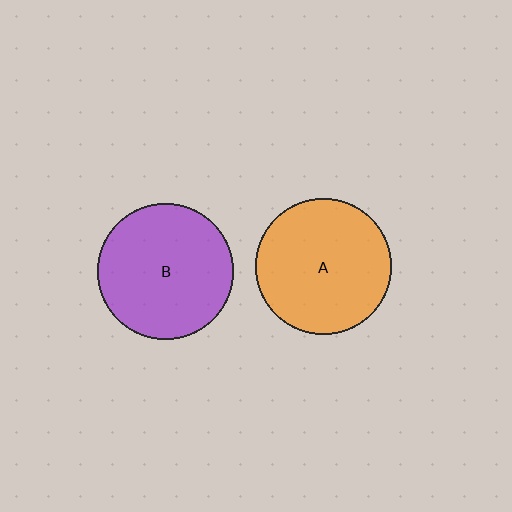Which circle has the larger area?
Circle B (purple).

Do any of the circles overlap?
No, none of the circles overlap.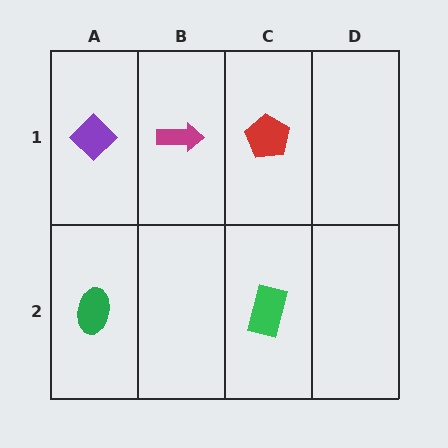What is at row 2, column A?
A green ellipse.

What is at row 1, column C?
A red pentagon.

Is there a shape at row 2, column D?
No, that cell is empty.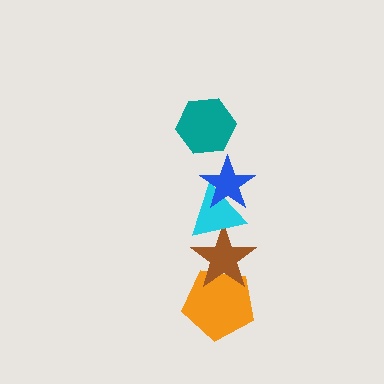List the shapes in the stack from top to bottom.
From top to bottom: the teal hexagon, the blue star, the cyan triangle, the brown star, the orange pentagon.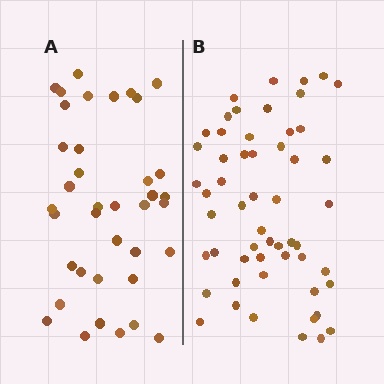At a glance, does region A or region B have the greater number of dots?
Region B (the right region) has more dots.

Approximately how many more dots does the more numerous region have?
Region B has approximately 15 more dots than region A.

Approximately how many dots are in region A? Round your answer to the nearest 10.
About 40 dots. (The exact count is 38, which rounds to 40.)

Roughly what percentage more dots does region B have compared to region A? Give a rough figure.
About 45% more.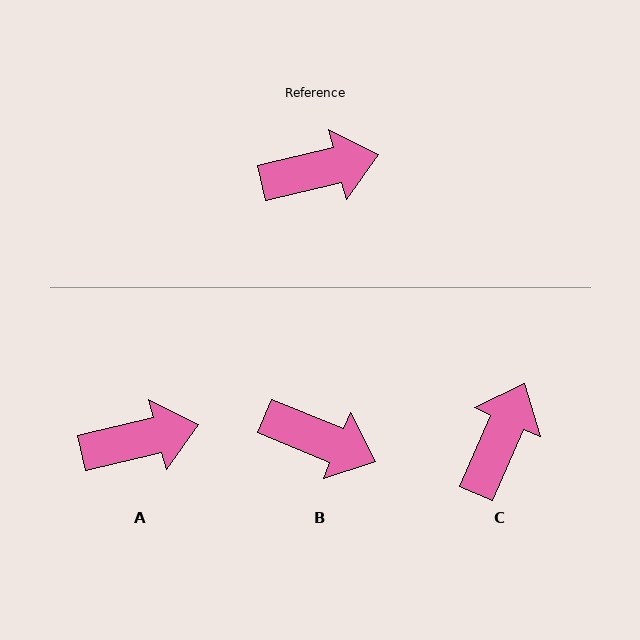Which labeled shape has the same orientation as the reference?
A.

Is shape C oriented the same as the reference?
No, it is off by about 52 degrees.